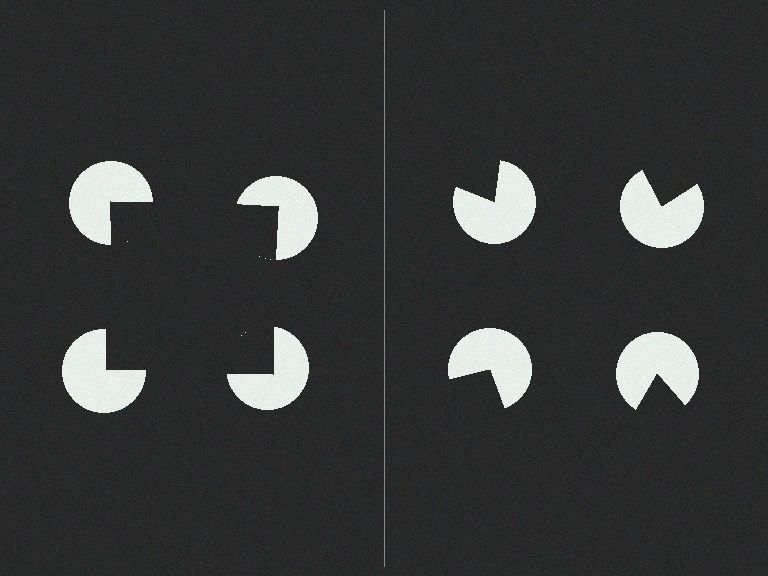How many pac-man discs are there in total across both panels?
8 — 4 on each side.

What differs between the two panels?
The pac-man discs are positioned identically on both sides; only the wedge orientations differ. On the left they align to a square; on the right they are misaligned.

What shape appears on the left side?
An illusory square.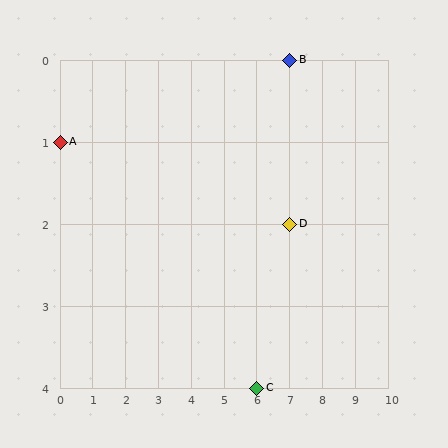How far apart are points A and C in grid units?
Points A and C are 6 columns and 3 rows apart (about 6.7 grid units diagonally).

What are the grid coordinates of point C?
Point C is at grid coordinates (6, 4).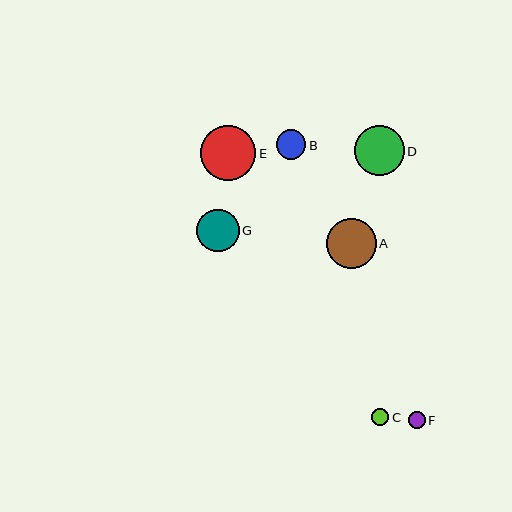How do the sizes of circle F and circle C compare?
Circle F and circle C are approximately the same size.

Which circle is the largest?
Circle E is the largest with a size of approximately 55 pixels.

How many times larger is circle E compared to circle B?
Circle E is approximately 1.8 times the size of circle B.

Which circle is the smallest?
Circle C is the smallest with a size of approximately 17 pixels.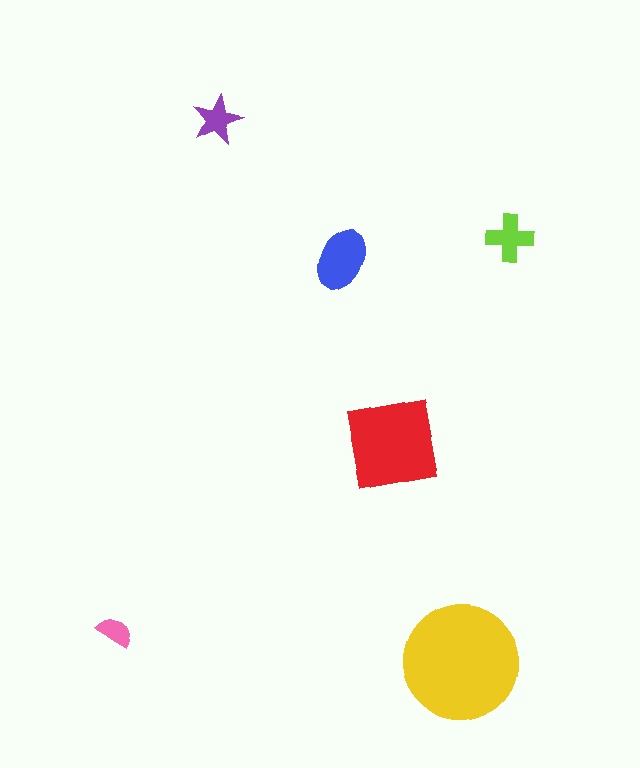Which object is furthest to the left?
The pink semicircle is leftmost.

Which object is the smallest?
The pink semicircle.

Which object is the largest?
The yellow circle.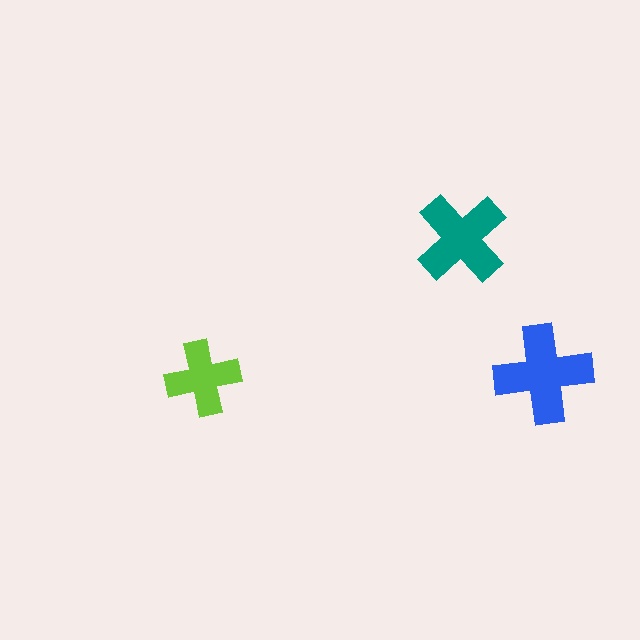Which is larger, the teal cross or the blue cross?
The blue one.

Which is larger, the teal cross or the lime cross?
The teal one.